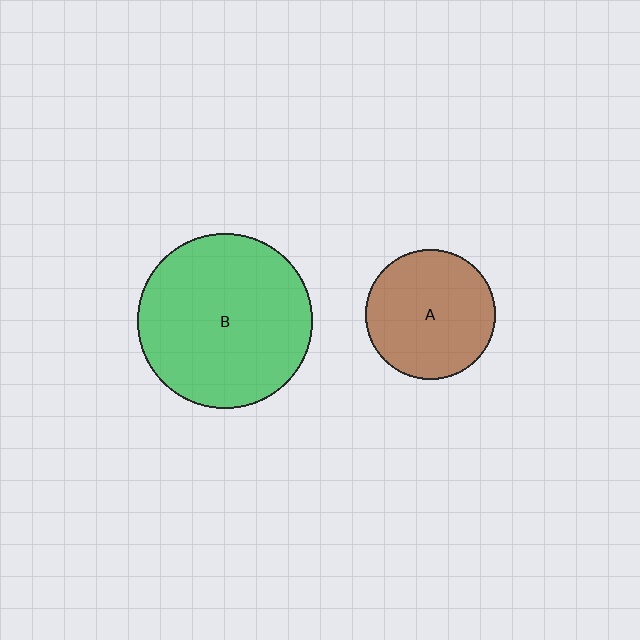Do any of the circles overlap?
No, none of the circles overlap.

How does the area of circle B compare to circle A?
Approximately 1.8 times.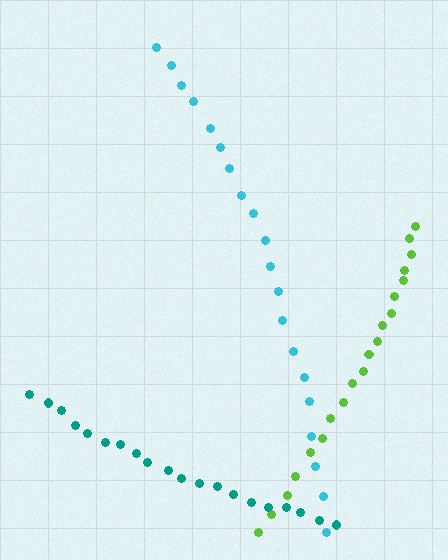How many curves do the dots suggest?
There are 3 distinct paths.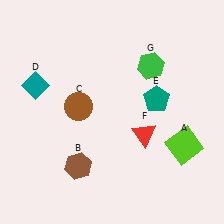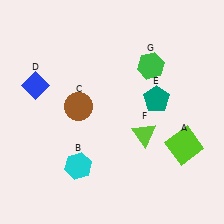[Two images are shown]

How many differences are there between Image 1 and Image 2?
There are 3 differences between the two images.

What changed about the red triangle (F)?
In Image 1, F is red. In Image 2, it changed to lime.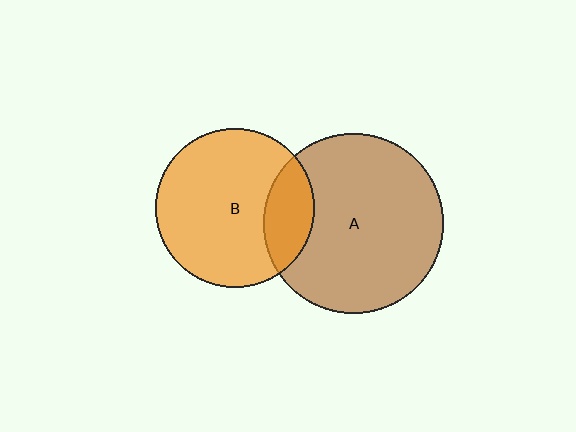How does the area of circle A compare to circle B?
Approximately 1.3 times.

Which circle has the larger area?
Circle A (brown).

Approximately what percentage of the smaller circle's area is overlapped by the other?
Approximately 20%.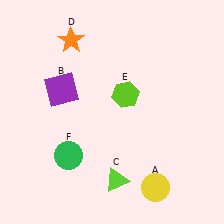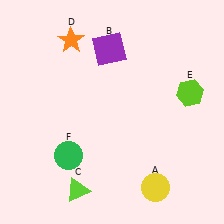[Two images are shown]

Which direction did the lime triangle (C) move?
The lime triangle (C) moved left.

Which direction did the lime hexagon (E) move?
The lime hexagon (E) moved right.